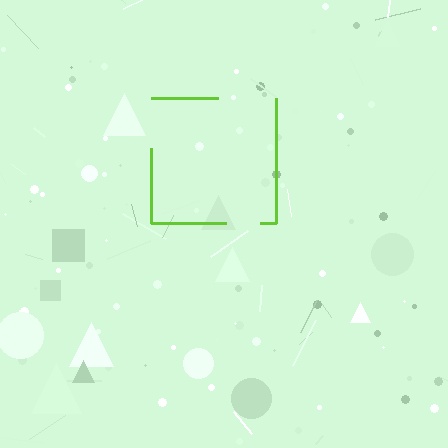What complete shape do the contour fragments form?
The contour fragments form a square.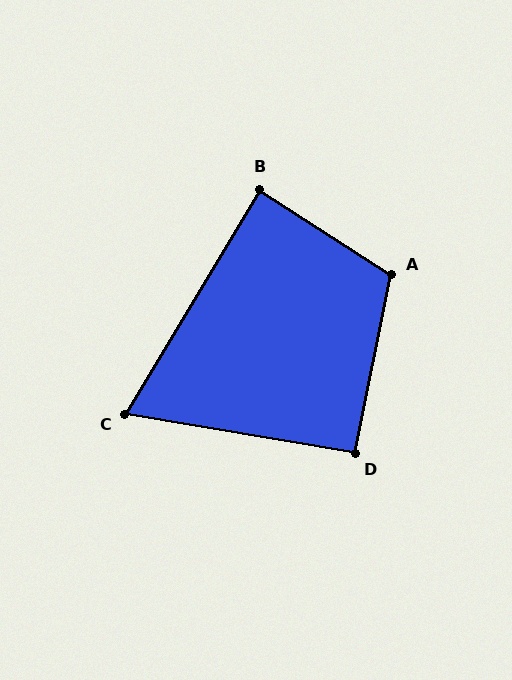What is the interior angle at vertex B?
Approximately 88 degrees (approximately right).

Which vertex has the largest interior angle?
A, at approximately 111 degrees.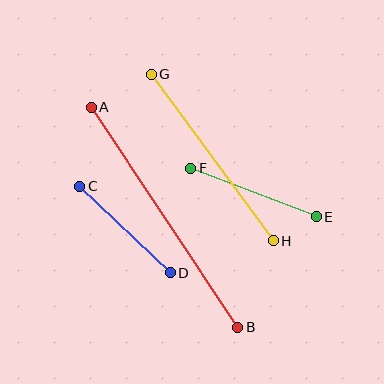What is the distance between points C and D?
The distance is approximately 125 pixels.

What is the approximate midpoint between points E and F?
The midpoint is at approximately (253, 193) pixels.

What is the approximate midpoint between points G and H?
The midpoint is at approximately (212, 157) pixels.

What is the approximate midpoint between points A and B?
The midpoint is at approximately (164, 217) pixels.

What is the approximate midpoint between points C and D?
The midpoint is at approximately (125, 229) pixels.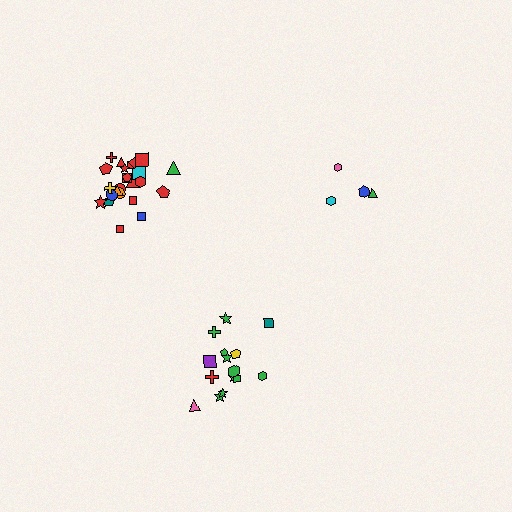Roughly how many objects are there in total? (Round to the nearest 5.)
Roughly 45 objects in total.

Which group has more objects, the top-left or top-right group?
The top-left group.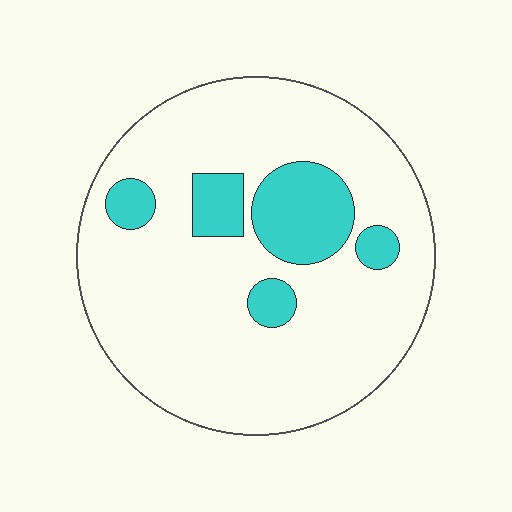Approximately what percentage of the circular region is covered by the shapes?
Approximately 15%.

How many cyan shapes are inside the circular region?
5.